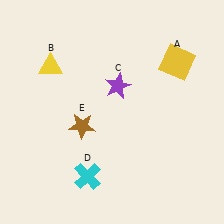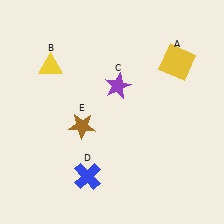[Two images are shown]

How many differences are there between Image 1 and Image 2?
There is 1 difference between the two images.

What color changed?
The cross (D) changed from cyan in Image 1 to blue in Image 2.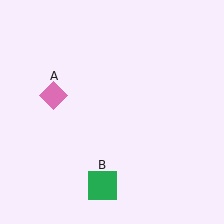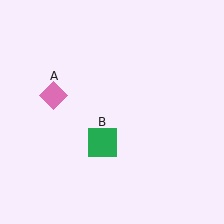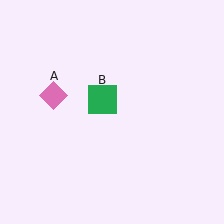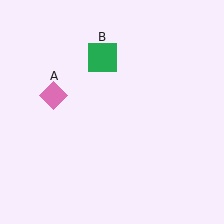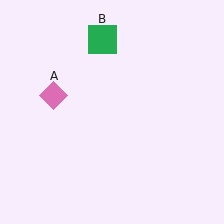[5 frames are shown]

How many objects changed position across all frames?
1 object changed position: green square (object B).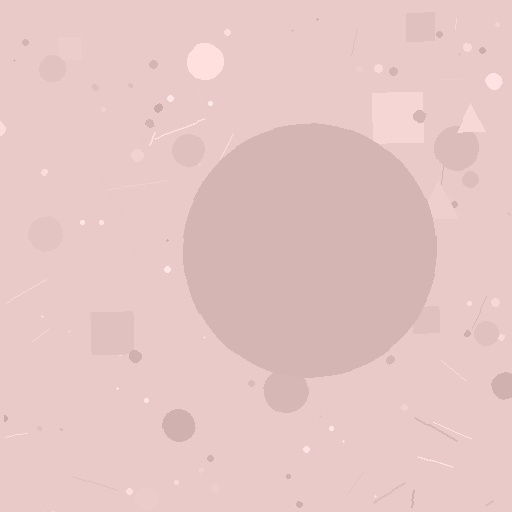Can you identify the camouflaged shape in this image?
The camouflaged shape is a circle.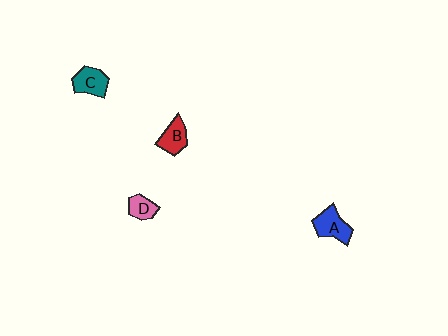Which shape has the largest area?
Shape A (blue).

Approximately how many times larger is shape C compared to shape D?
Approximately 1.5 times.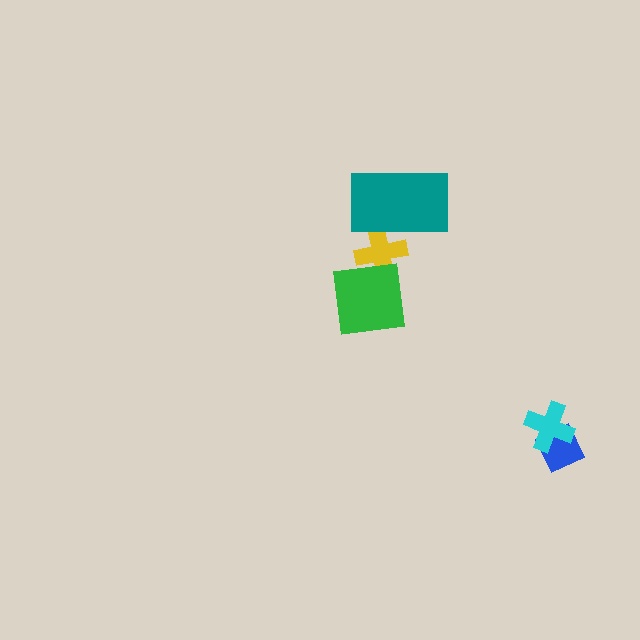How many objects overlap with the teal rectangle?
1 object overlaps with the teal rectangle.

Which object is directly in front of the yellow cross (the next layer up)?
The green square is directly in front of the yellow cross.